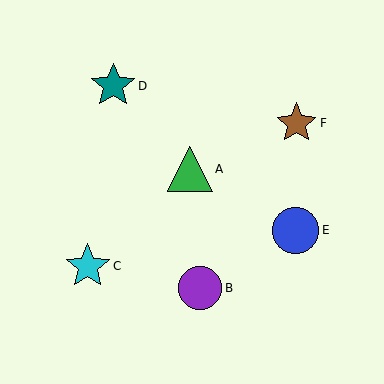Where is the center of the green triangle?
The center of the green triangle is at (190, 169).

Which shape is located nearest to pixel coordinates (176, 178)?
The green triangle (labeled A) at (190, 169) is nearest to that location.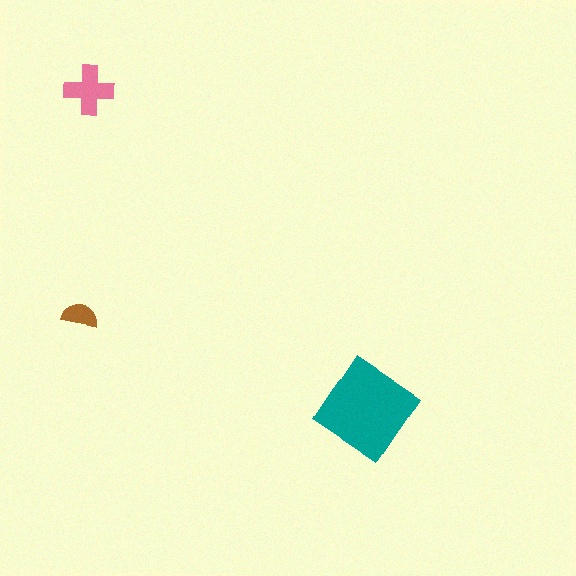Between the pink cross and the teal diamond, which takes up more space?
The teal diamond.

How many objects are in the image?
There are 3 objects in the image.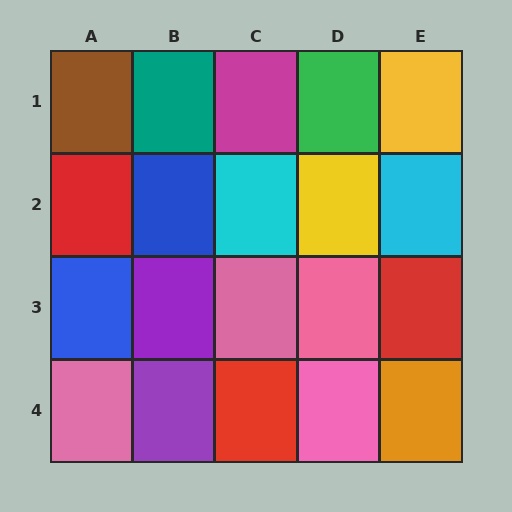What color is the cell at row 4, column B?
Purple.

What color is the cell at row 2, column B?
Blue.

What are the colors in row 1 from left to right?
Brown, teal, magenta, green, yellow.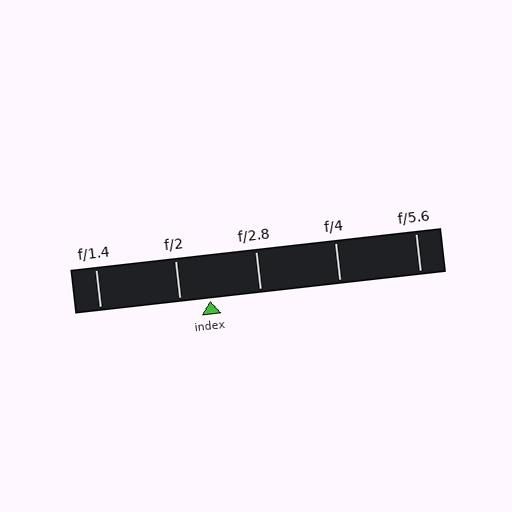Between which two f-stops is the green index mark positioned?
The index mark is between f/2 and f/2.8.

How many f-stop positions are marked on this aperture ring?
There are 5 f-stop positions marked.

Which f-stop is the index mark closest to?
The index mark is closest to f/2.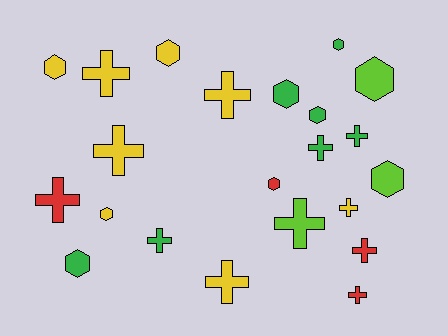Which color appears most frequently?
Yellow, with 8 objects.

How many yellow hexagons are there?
There are 3 yellow hexagons.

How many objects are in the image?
There are 22 objects.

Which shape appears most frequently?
Cross, with 12 objects.